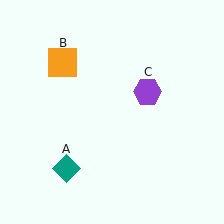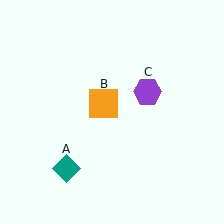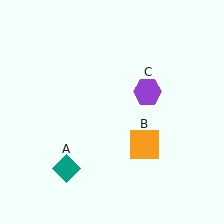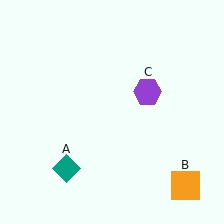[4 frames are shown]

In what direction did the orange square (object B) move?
The orange square (object B) moved down and to the right.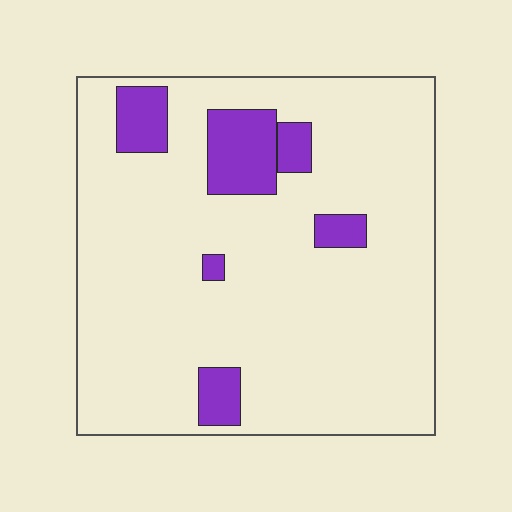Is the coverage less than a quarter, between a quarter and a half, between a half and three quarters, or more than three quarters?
Less than a quarter.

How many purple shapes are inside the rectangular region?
6.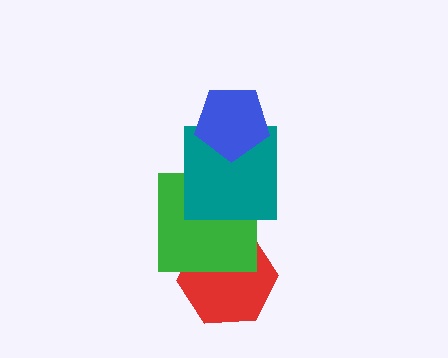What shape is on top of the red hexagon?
The green square is on top of the red hexagon.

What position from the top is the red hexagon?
The red hexagon is 4th from the top.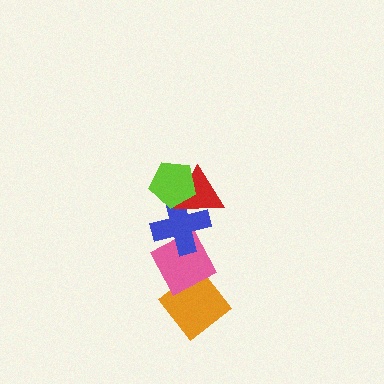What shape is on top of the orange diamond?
The pink diamond is on top of the orange diamond.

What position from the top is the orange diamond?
The orange diamond is 5th from the top.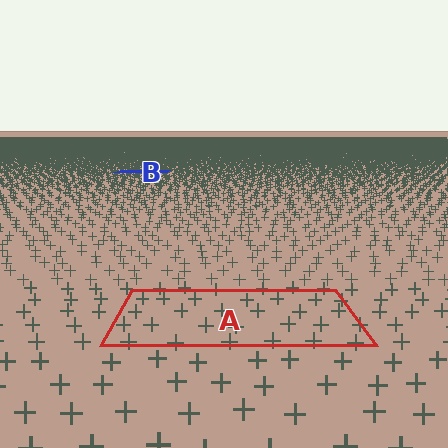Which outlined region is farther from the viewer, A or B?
Region B is farther from the viewer — the texture elements inside it appear smaller and more densely packed.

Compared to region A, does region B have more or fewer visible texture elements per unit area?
Region B has more texture elements per unit area — they are packed more densely because it is farther away.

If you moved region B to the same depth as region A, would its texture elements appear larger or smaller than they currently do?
They would appear larger. At a closer depth, the same texture elements are projected at a bigger on-screen size.